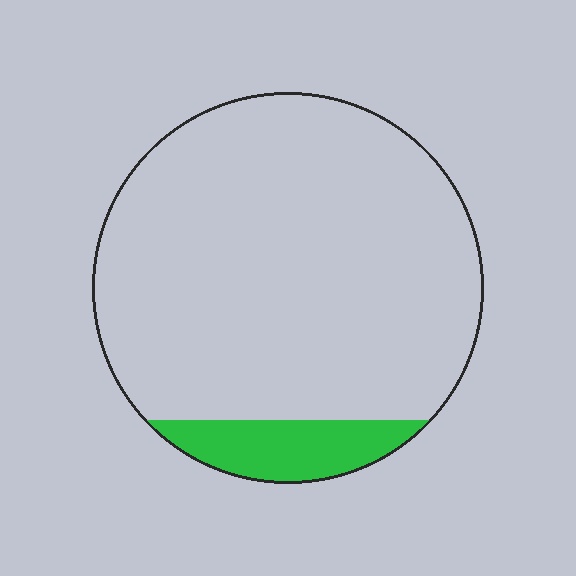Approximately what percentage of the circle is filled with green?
Approximately 10%.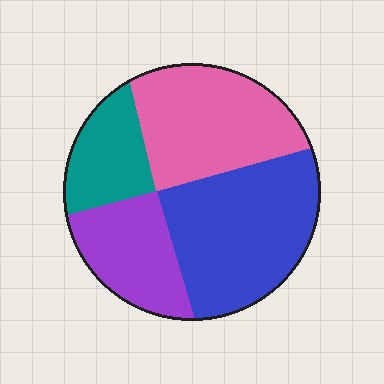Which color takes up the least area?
Teal, at roughly 15%.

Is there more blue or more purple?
Blue.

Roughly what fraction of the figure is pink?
Pink takes up about one third (1/3) of the figure.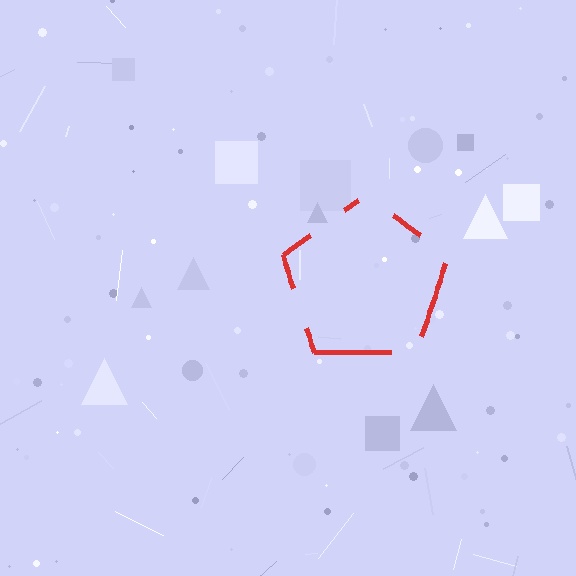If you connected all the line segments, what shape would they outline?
They would outline a pentagon.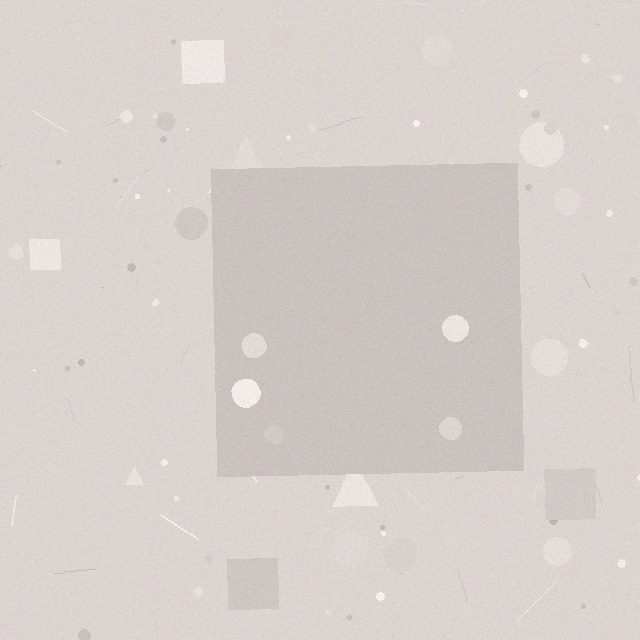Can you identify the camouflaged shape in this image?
The camouflaged shape is a square.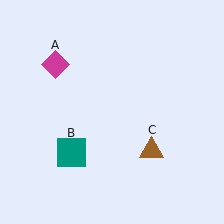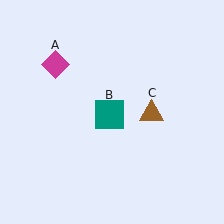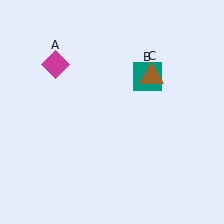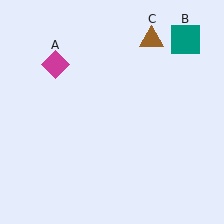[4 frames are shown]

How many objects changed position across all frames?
2 objects changed position: teal square (object B), brown triangle (object C).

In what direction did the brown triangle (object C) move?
The brown triangle (object C) moved up.